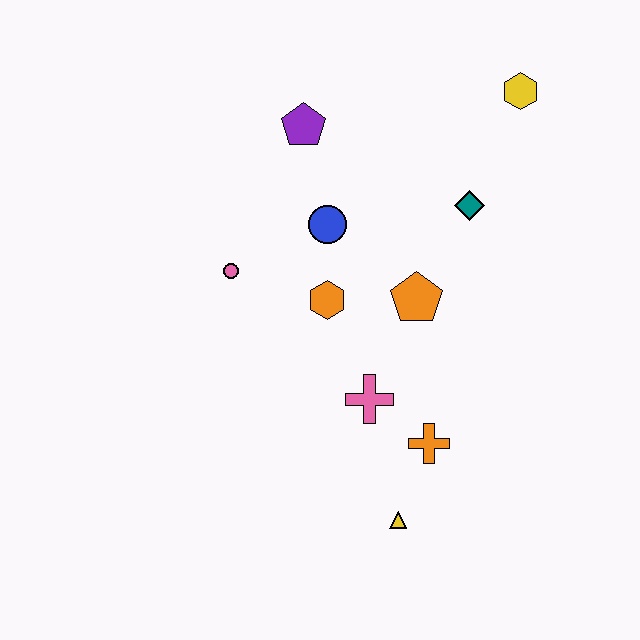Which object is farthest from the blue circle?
The yellow triangle is farthest from the blue circle.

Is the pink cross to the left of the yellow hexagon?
Yes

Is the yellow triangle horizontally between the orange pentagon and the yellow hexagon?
No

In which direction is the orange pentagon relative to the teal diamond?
The orange pentagon is below the teal diamond.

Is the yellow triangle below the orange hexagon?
Yes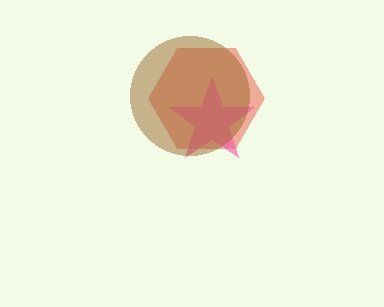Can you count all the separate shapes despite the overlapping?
Yes, there are 3 separate shapes.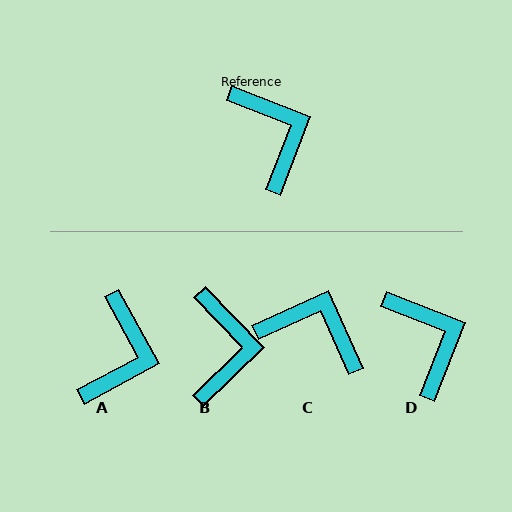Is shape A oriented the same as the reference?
No, it is off by about 40 degrees.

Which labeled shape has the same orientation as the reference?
D.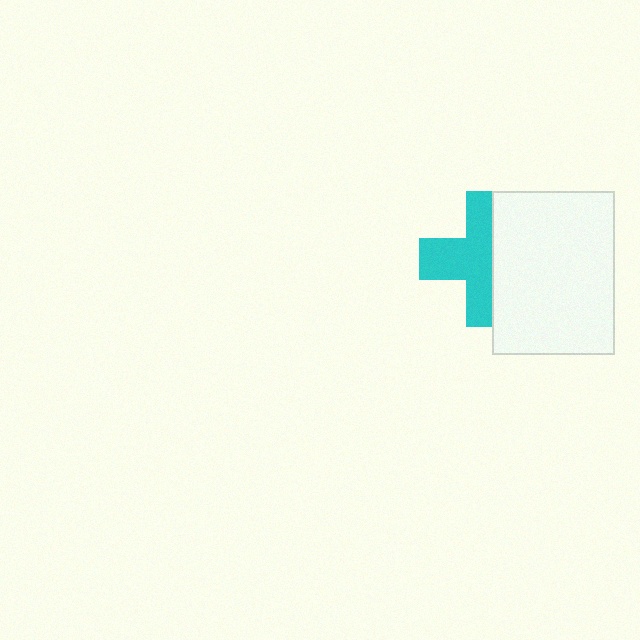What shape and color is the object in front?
The object in front is a white rectangle.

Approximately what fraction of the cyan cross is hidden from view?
Roughly 43% of the cyan cross is hidden behind the white rectangle.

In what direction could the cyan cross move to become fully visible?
The cyan cross could move left. That would shift it out from behind the white rectangle entirely.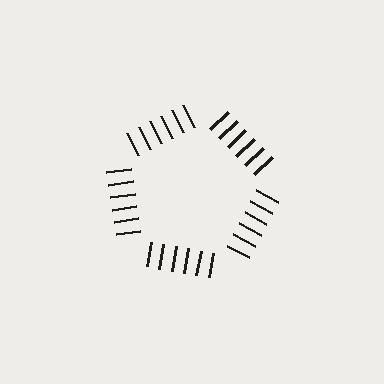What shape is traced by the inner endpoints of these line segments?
An illusory pentagon — the line segments terminate on its edges but no continuous stroke is drawn.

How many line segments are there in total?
30 — 6 along each of the 5 edges.